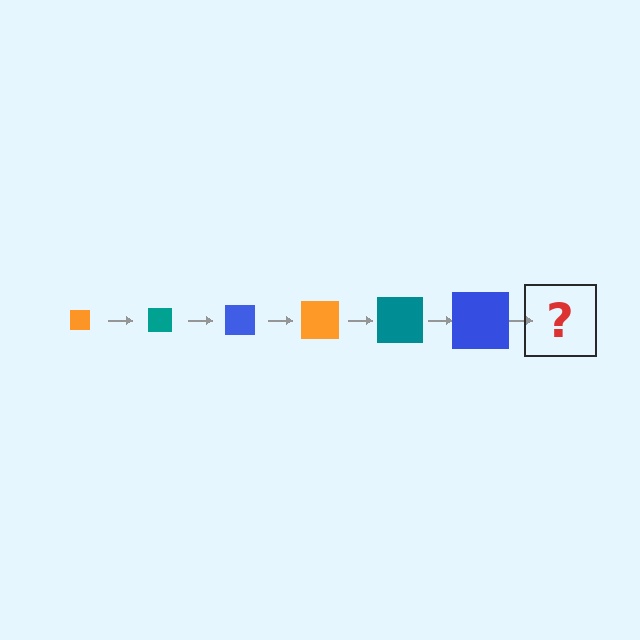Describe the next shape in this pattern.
It should be an orange square, larger than the previous one.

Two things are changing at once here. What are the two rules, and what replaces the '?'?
The two rules are that the square grows larger each step and the color cycles through orange, teal, and blue. The '?' should be an orange square, larger than the previous one.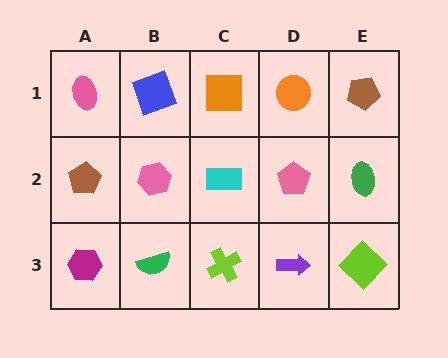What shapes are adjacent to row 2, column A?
A pink ellipse (row 1, column A), a magenta hexagon (row 3, column A), a pink hexagon (row 2, column B).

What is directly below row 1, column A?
A brown pentagon.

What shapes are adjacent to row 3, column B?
A pink hexagon (row 2, column B), a magenta hexagon (row 3, column A), a lime cross (row 3, column C).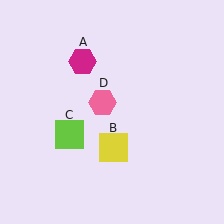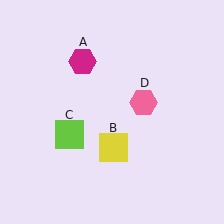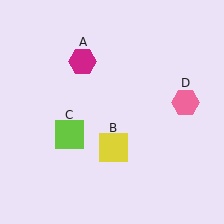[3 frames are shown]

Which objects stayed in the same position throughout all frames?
Magenta hexagon (object A) and yellow square (object B) and lime square (object C) remained stationary.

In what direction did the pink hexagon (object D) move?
The pink hexagon (object D) moved right.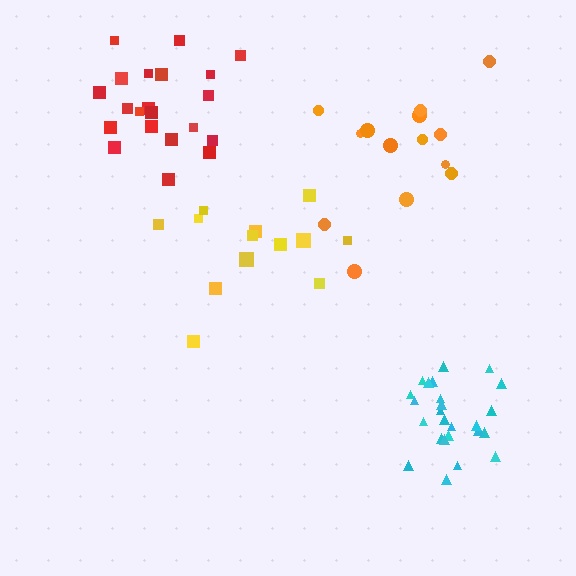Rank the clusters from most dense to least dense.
cyan, red, orange, yellow.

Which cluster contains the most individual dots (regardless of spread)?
Cyan (25).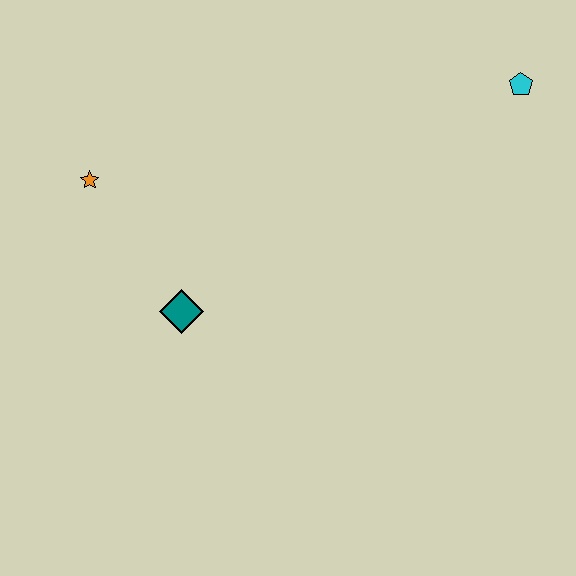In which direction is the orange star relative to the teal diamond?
The orange star is above the teal diamond.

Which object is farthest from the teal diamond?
The cyan pentagon is farthest from the teal diamond.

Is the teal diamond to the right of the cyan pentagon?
No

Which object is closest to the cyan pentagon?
The teal diamond is closest to the cyan pentagon.